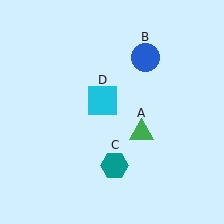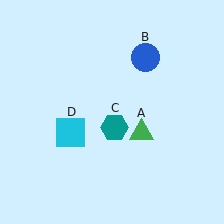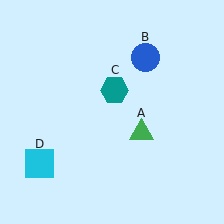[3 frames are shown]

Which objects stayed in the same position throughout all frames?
Green triangle (object A) and blue circle (object B) remained stationary.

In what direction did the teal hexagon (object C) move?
The teal hexagon (object C) moved up.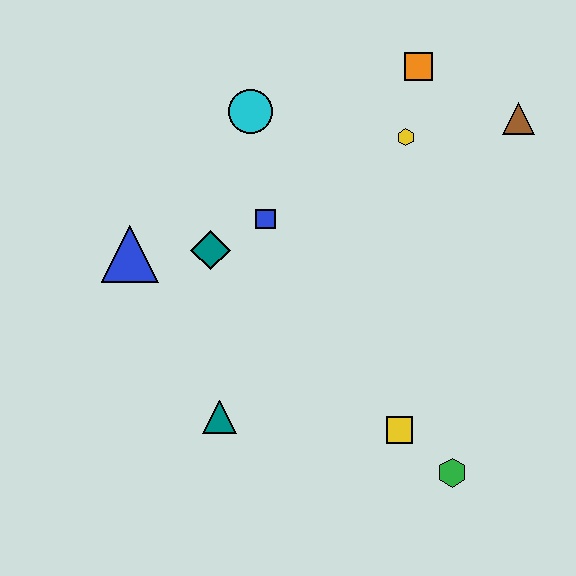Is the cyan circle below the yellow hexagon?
No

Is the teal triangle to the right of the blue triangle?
Yes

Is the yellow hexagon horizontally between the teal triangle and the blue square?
No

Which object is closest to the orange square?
The yellow hexagon is closest to the orange square.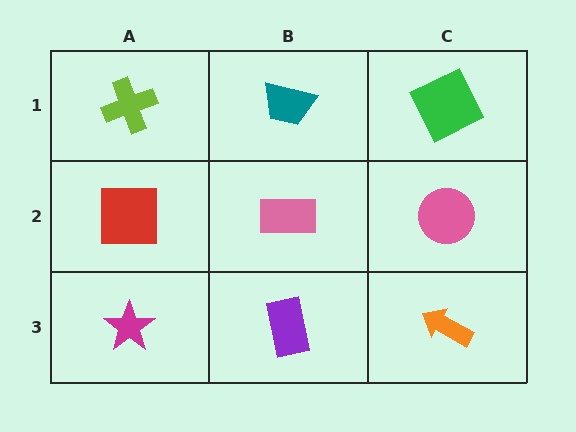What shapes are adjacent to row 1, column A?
A red square (row 2, column A), a teal trapezoid (row 1, column B).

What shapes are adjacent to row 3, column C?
A pink circle (row 2, column C), a purple rectangle (row 3, column B).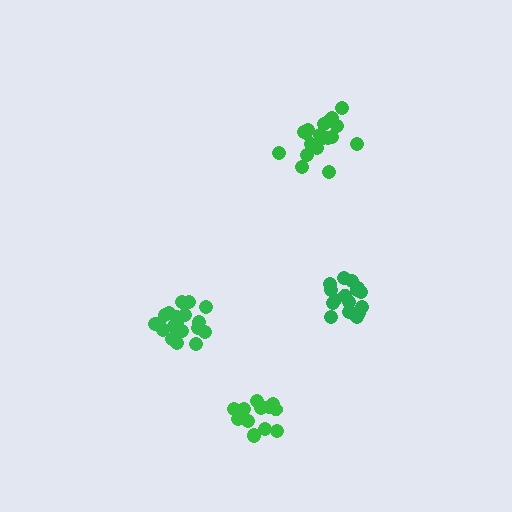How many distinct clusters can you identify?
There are 4 distinct clusters.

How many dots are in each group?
Group 1: 19 dots, Group 2: 17 dots, Group 3: 19 dots, Group 4: 15 dots (70 total).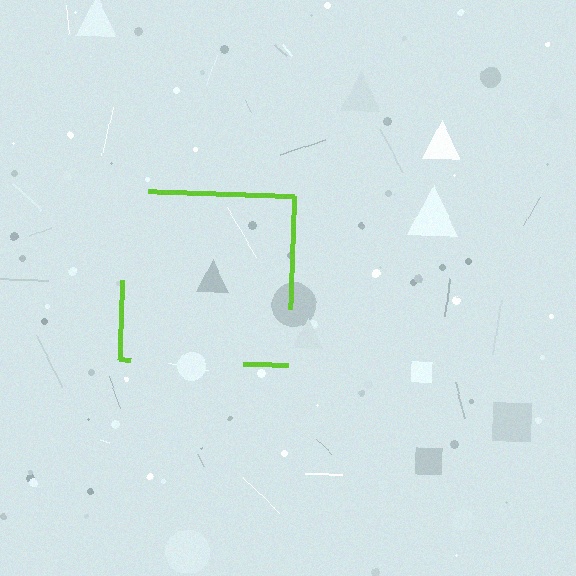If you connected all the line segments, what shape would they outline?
They would outline a square.